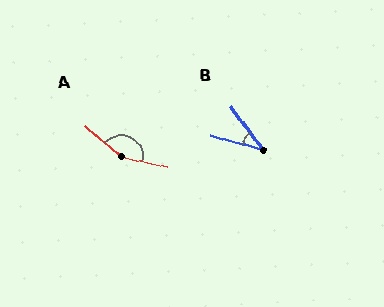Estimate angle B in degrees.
Approximately 37 degrees.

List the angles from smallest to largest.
B (37°), A (152°).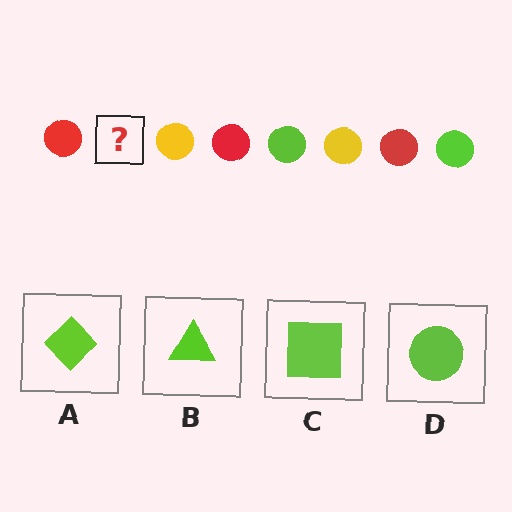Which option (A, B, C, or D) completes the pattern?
D.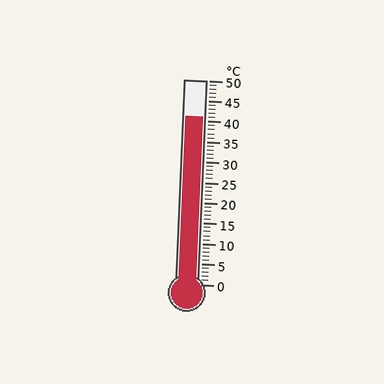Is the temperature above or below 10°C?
The temperature is above 10°C.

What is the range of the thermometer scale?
The thermometer scale ranges from 0°C to 50°C.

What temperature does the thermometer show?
The thermometer shows approximately 41°C.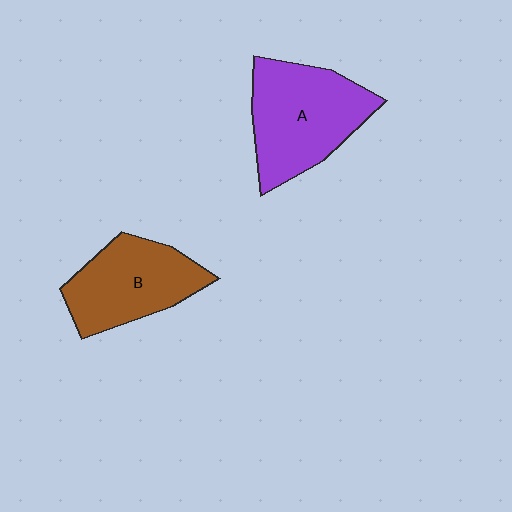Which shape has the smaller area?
Shape B (brown).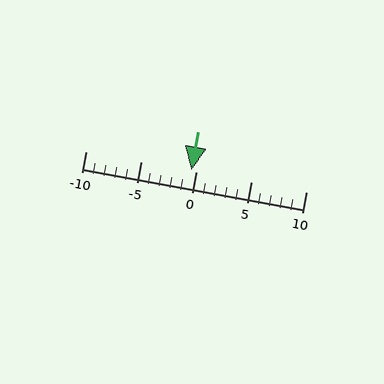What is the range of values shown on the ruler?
The ruler shows values from -10 to 10.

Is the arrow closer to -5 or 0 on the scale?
The arrow is closer to 0.